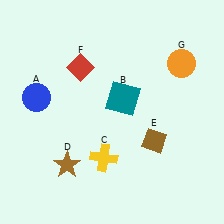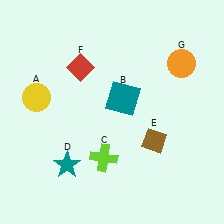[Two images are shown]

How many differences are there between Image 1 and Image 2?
There are 3 differences between the two images.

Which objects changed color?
A changed from blue to yellow. C changed from yellow to lime. D changed from brown to teal.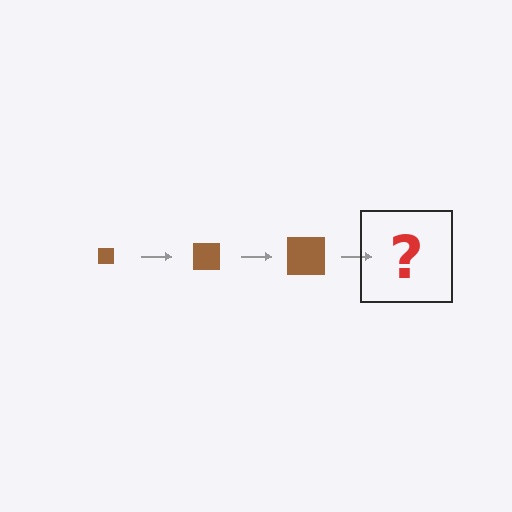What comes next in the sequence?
The next element should be a brown square, larger than the previous one.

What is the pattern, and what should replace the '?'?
The pattern is that the square gets progressively larger each step. The '?' should be a brown square, larger than the previous one.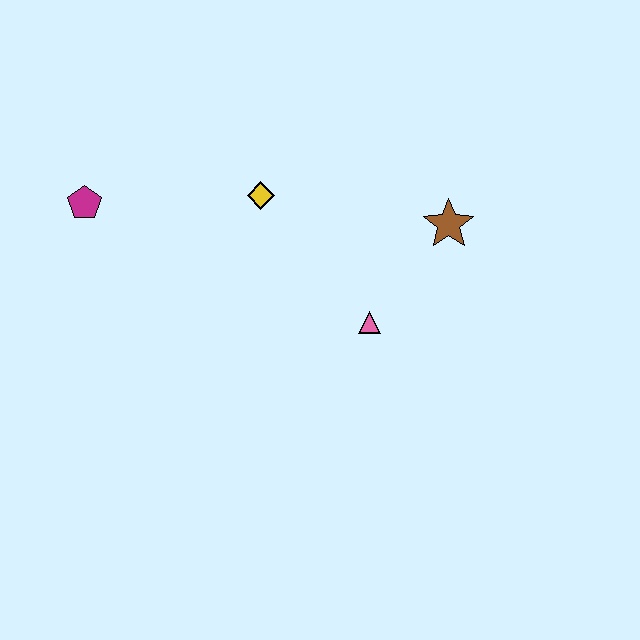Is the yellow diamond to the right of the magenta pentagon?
Yes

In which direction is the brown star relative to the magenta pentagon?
The brown star is to the right of the magenta pentagon.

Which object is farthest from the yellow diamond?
The brown star is farthest from the yellow diamond.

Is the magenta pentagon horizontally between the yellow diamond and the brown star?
No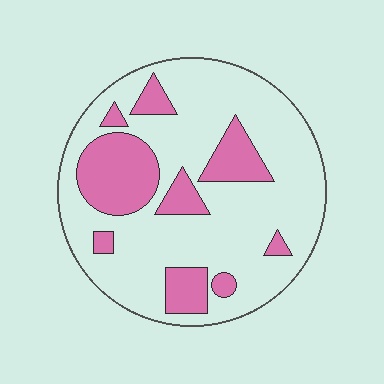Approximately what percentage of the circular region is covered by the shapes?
Approximately 25%.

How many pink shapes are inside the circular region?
9.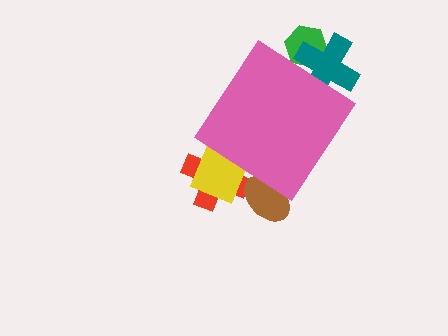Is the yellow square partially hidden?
Yes, the yellow square is partially hidden behind the pink diamond.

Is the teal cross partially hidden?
Yes, the teal cross is partially hidden behind the pink diamond.